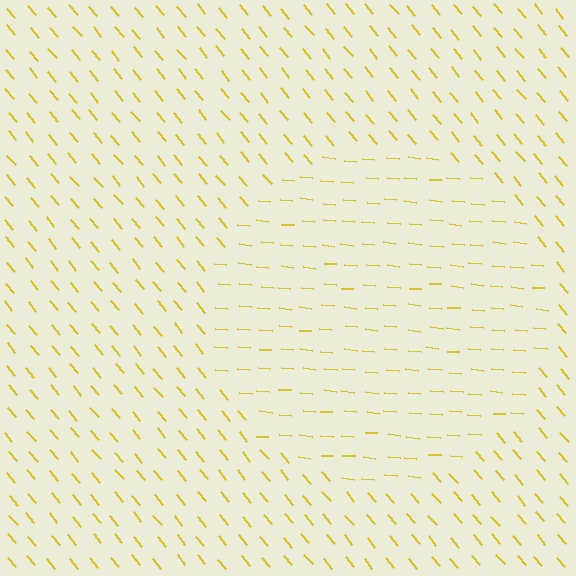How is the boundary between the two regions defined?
The boundary is defined purely by a change in line orientation (approximately 45 degrees difference). All lines are the same color and thickness.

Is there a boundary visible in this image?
Yes, there is a texture boundary formed by a change in line orientation.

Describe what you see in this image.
The image is filled with small yellow line segments. A circle region in the image has lines oriented differently from the surrounding lines, creating a visible texture boundary.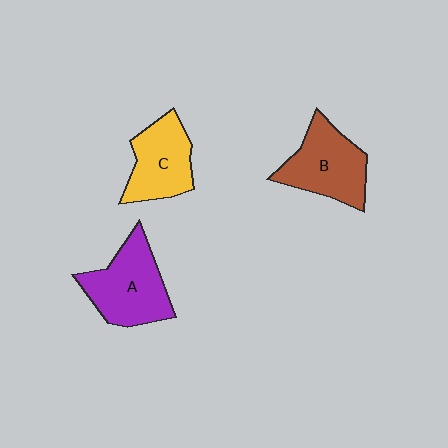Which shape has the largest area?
Shape A (purple).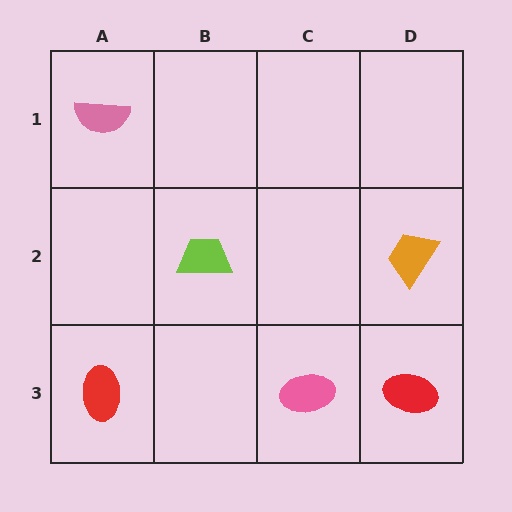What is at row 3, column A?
A red ellipse.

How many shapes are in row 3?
3 shapes.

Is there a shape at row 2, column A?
No, that cell is empty.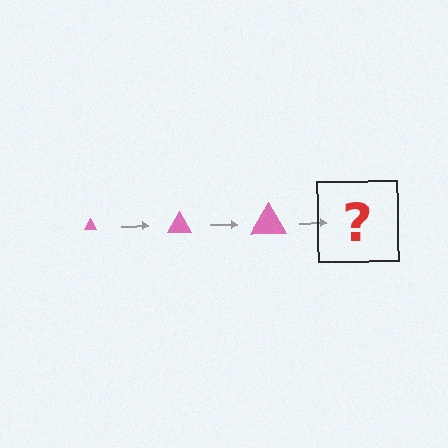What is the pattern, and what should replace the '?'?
The pattern is that the triangle gets progressively larger each step. The '?' should be a pink triangle, larger than the previous one.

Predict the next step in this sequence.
The next step is a pink triangle, larger than the previous one.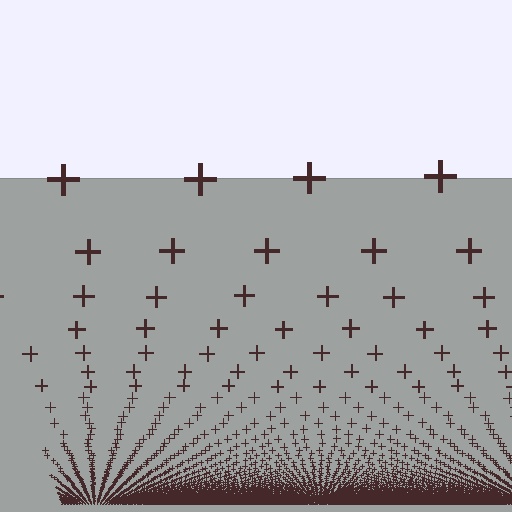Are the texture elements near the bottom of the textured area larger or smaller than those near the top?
Smaller. The gradient is inverted — elements near the bottom are smaller and denser.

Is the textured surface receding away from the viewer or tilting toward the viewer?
The surface appears to tilt toward the viewer. Texture elements get larger and sparser toward the top.